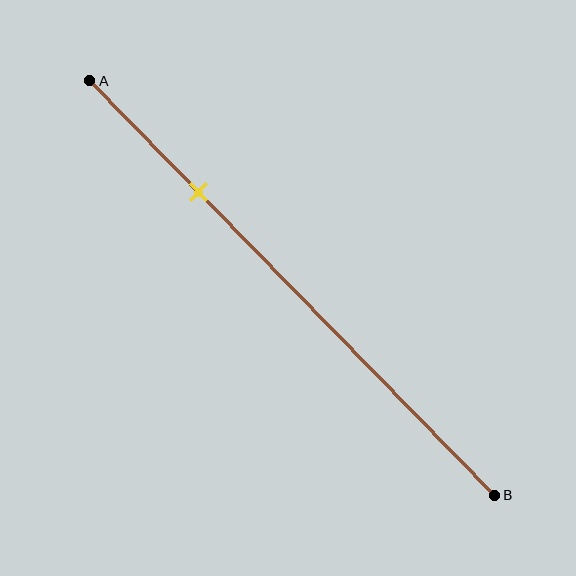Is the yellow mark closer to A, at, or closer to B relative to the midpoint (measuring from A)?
The yellow mark is closer to point A than the midpoint of segment AB.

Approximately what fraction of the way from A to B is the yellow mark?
The yellow mark is approximately 25% of the way from A to B.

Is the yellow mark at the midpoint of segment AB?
No, the mark is at about 25% from A, not at the 50% midpoint.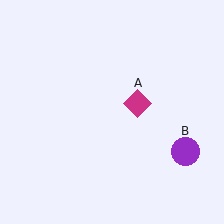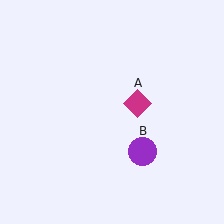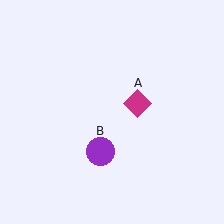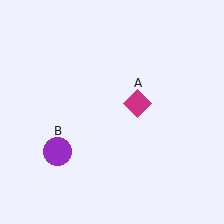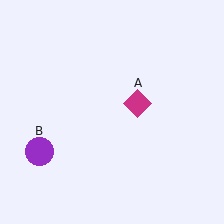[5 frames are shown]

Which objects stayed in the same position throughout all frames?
Magenta diamond (object A) remained stationary.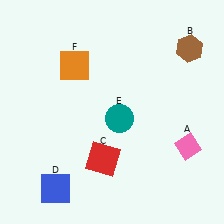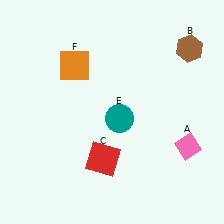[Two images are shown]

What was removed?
The blue square (D) was removed in Image 2.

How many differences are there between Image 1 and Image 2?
There is 1 difference between the two images.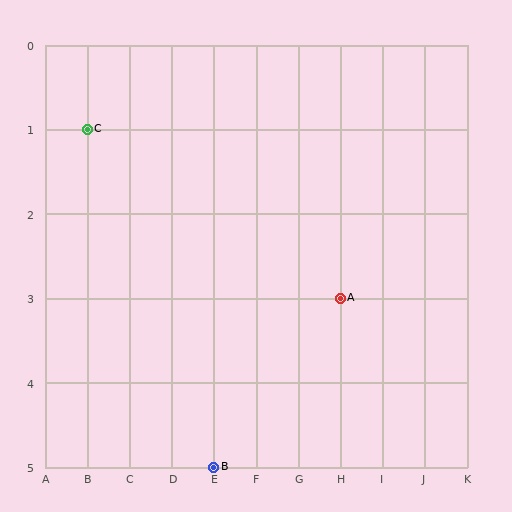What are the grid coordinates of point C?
Point C is at grid coordinates (B, 1).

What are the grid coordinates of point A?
Point A is at grid coordinates (H, 3).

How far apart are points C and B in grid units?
Points C and B are 3 columns and 4 rows apart (about 5.0 grid units diagonally).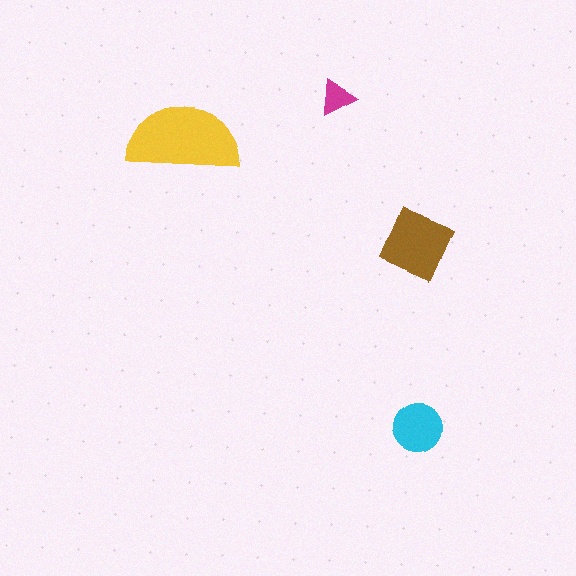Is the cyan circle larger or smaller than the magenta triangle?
Larger.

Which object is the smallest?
The magenta triangle.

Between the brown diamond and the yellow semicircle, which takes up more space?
The yellow semicircle.